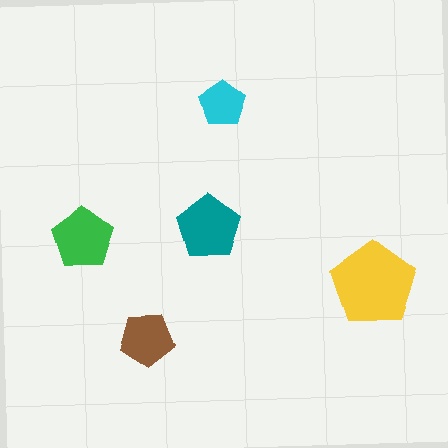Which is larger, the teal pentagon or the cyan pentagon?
The teal one.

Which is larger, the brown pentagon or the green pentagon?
The green one.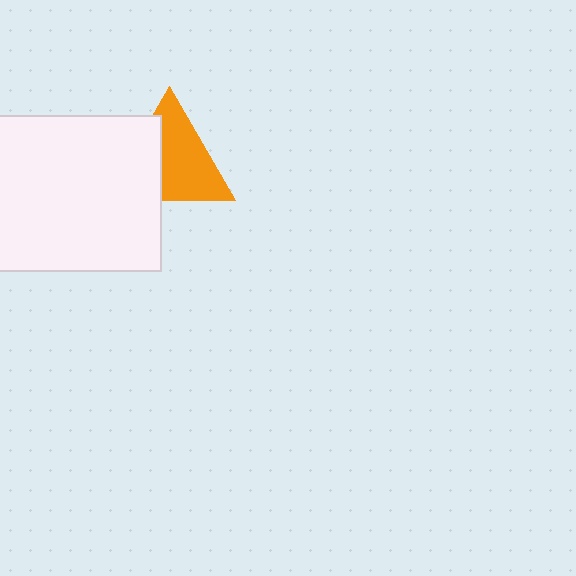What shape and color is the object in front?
The object in front is a white rectangle.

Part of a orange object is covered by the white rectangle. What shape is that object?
It is a triangle.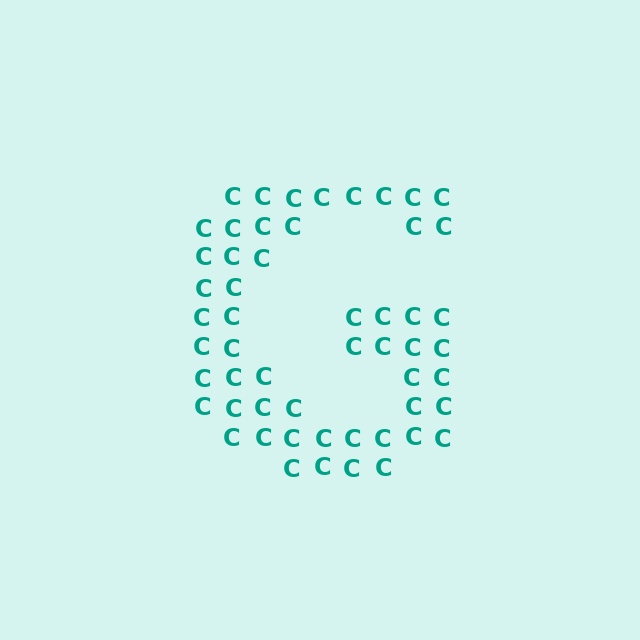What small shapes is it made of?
It is made of small letter C's.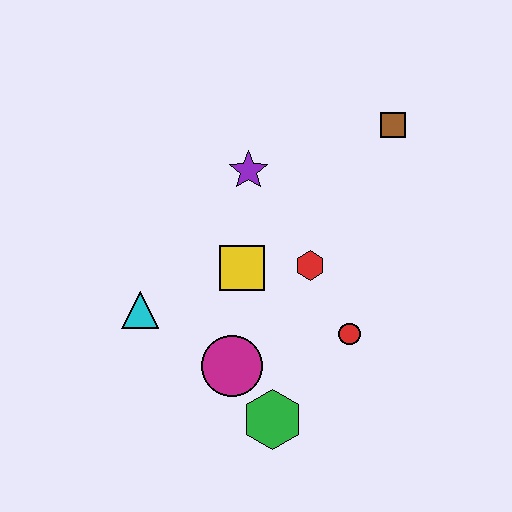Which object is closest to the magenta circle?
The green hexagon is closest to the magenta circle.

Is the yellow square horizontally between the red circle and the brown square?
No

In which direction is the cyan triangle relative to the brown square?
The cyan triangle is to the left of the brown square.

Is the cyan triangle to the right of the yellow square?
No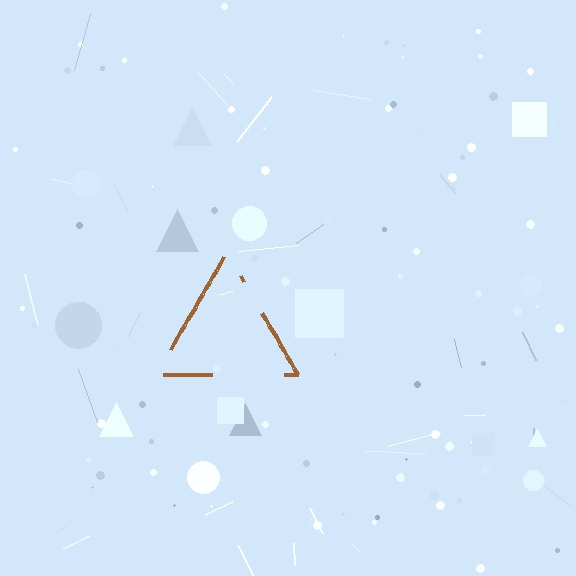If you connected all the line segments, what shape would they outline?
They would outline a triangle.